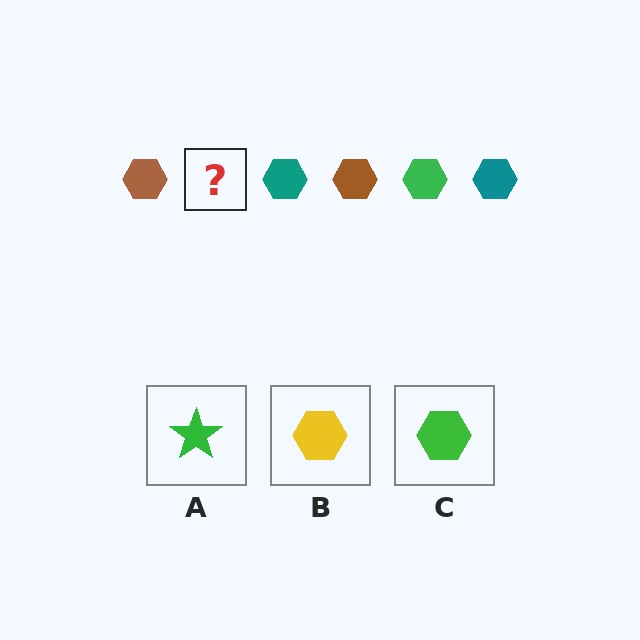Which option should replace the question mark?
Option C.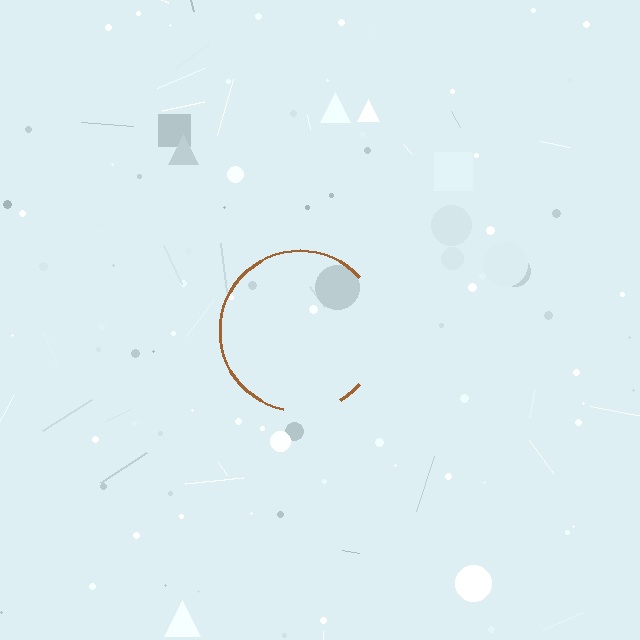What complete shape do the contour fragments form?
The contour fragments form a circle.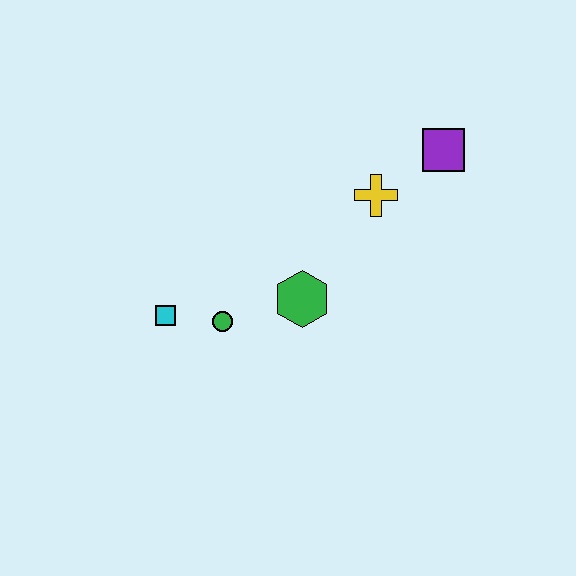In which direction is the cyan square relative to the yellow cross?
The cyan square is to the left of the yellow cross.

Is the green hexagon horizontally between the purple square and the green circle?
Yes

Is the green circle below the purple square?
Yes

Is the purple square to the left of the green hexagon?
No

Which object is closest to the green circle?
The cyan square is closest to the green circle.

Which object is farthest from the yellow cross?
The cyan square is farthest from the yellow cross.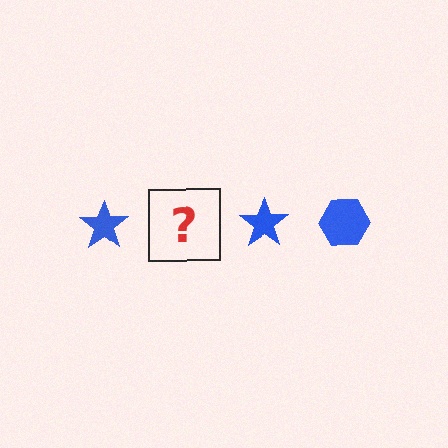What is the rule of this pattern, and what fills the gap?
The rule is that the pattern cycles through star, hexagon shapes in blue. The gap should be filled with a blue hexagon.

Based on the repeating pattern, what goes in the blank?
The blank should be a blue hexagon.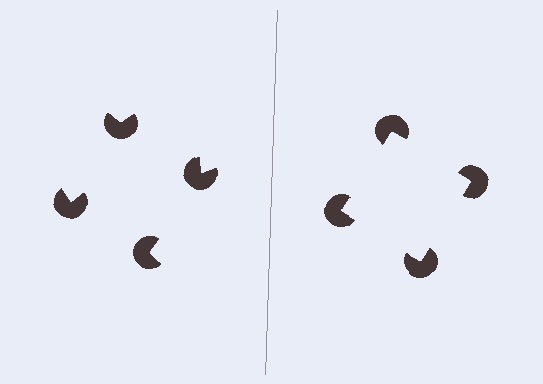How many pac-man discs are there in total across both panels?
8 — 4 on each side.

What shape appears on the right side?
An illusory square.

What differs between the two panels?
The pac-man discs are positioned identically on both sides; only the wedge orientations differ. On the right they align to a square; on the left they are misaligned.